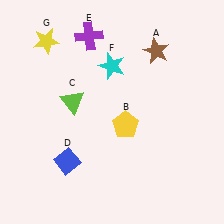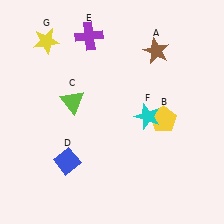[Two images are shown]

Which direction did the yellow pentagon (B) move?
The yellow pentagon (B) moved right.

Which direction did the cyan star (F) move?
The cyan star (F) moved down.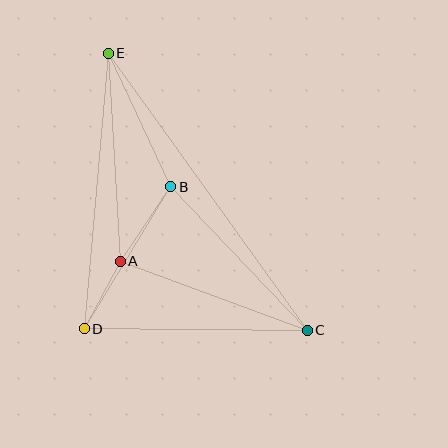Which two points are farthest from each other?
Points C and E are farthest from each other.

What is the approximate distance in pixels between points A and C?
The distance between A and C is approximately 199 pixels.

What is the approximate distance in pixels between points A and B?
The distance between A and B is approximately 90 pixels.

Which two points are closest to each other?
Points A and D are closest to each other.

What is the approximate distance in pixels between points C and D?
The distance between C and D is approximately 223 pixels.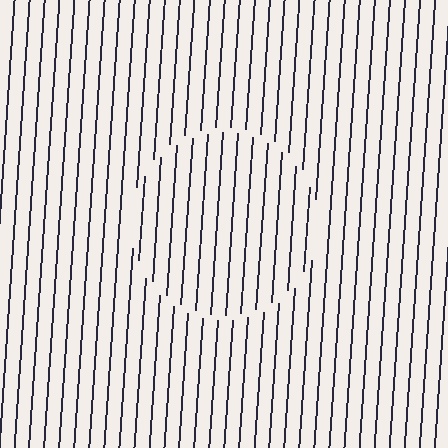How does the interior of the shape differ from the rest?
The interior of the shape contains the same grating, shifted by half a period — the contour is defined by the phase discontinuity where line-ends from the inner and outer gratings abut.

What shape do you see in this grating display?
An illusory circle. The interior of the shape contains the same grating, shifted by half a period — the contour is defined by the phase discontinuity where line-ends from the inner and outer gratings abut.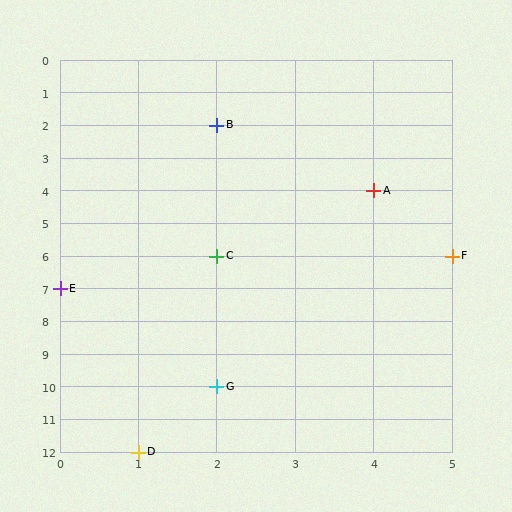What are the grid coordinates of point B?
Point B is at grid coordinates (2, 2).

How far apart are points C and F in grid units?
Points C and F are 3 columns apart.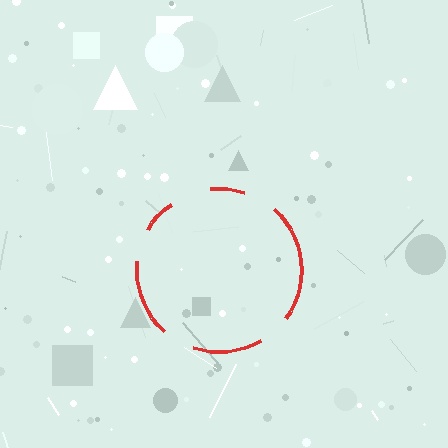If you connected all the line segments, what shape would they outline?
They would outline a circle.